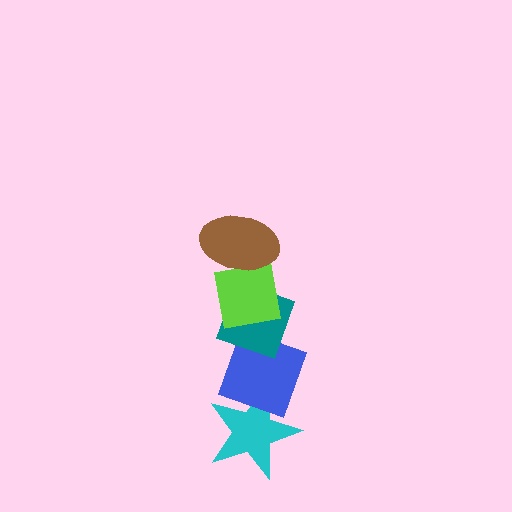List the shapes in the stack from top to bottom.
From top to bottom: the brown ellipse, the lime square, the teal diamond, the blue diamond, the cyan star.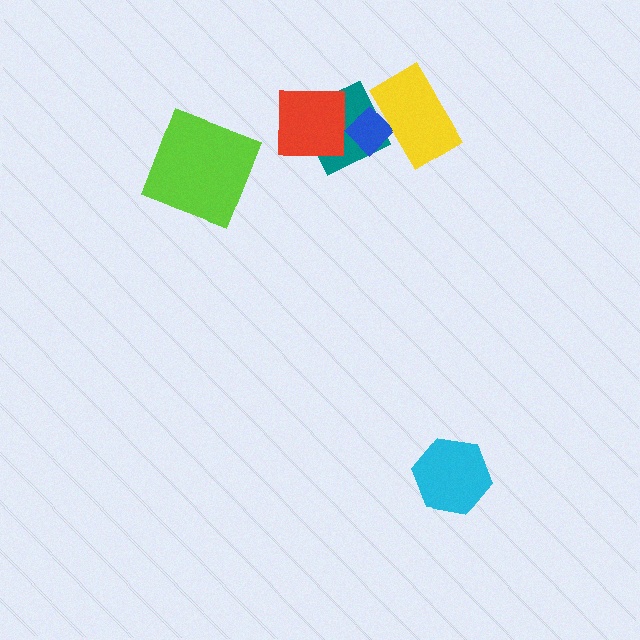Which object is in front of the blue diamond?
The yellow rectangle is in front of the blue diamond.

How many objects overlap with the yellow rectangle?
2 objects overlap with the yellow rectangle.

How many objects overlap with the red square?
1 object overlaps with the red square.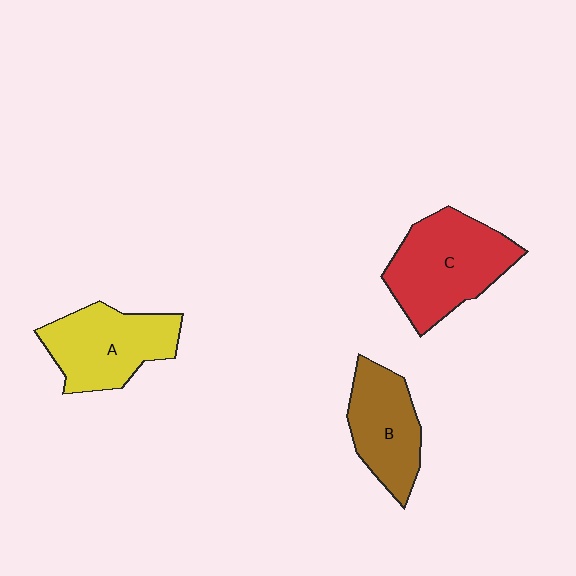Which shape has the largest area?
Shape C (red).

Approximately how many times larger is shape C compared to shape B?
Approximately 1.4 times.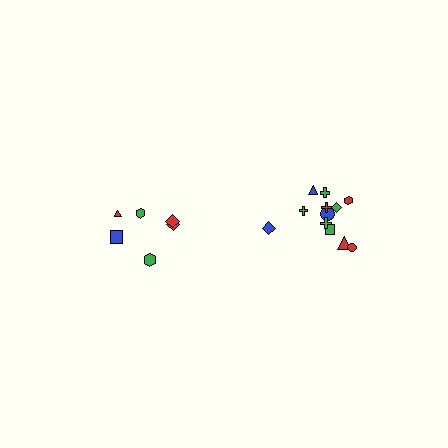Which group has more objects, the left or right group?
The right group.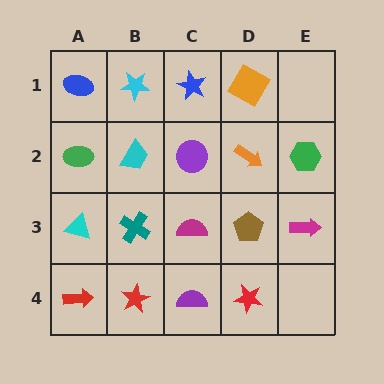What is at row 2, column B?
A cyan trapezoid.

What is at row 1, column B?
A cyan star.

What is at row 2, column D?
An orange arrow.